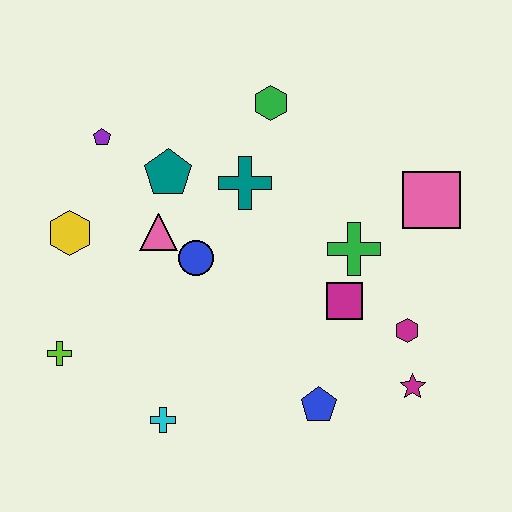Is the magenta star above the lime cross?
No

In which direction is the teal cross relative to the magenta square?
The teal cross is above the magenta square.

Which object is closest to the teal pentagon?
The pink triangle is closest to the teal pentagon.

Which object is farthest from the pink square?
The lime cross is farthest from the pink square.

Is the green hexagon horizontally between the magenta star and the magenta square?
No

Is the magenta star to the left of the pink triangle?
No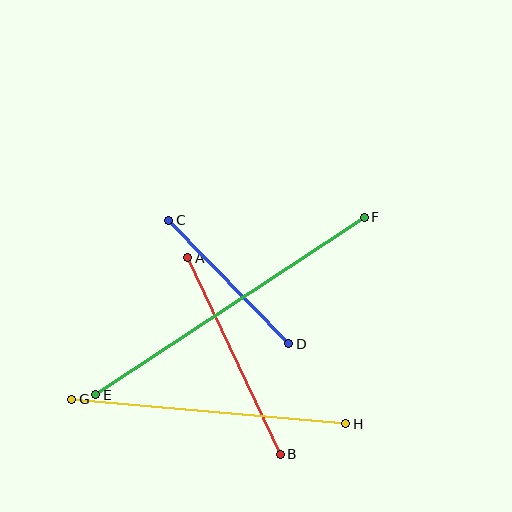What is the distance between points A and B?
The distance is approximately 217 pixels.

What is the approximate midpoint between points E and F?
The midpoint is at approximately (230, 306) pixels.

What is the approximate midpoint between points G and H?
The midpoint is at approximately (209, 412) pixels.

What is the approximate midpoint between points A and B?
The midpoint is at approximately (234, 356) pixels.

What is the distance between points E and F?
The distance is approximately 321 pixels.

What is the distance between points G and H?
The distance is approximately 275 pixels.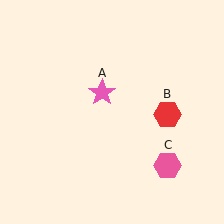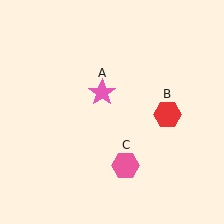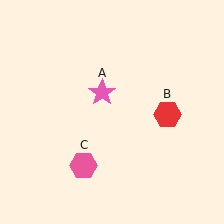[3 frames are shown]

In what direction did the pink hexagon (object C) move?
The pink hexagon (object C) moved left.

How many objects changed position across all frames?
1 object changed position: pink hexagon (object C).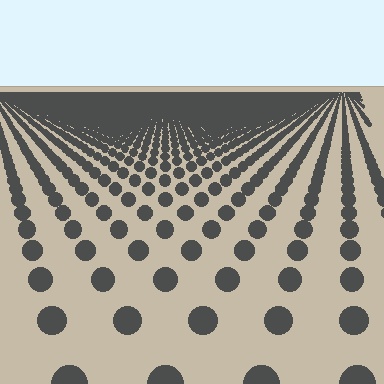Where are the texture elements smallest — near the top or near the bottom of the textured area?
Near the top.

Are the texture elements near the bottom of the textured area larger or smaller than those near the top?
Larger. Near the bottom, elements are closer to the viewer and appear at a bigger on-screen size.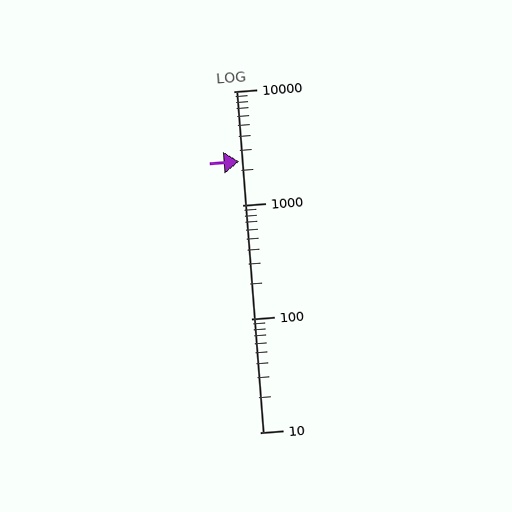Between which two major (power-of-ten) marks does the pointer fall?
The pointer is between 1000 and 10000.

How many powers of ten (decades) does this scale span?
The scale spans 3 decades, from 10 to 10000.